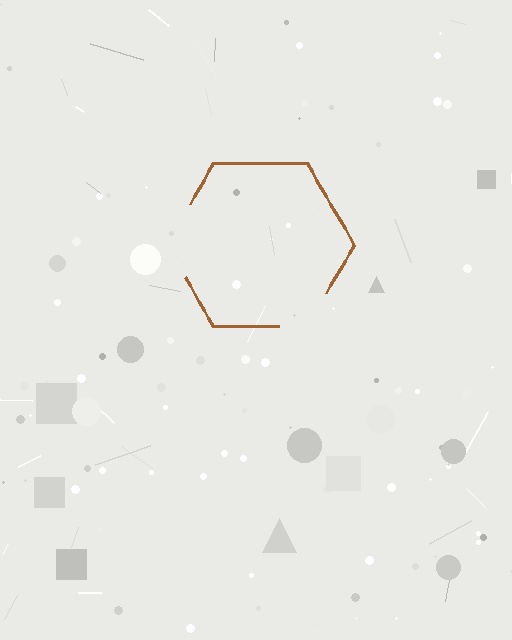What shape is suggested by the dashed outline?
The dashed outline suggests a hexagon.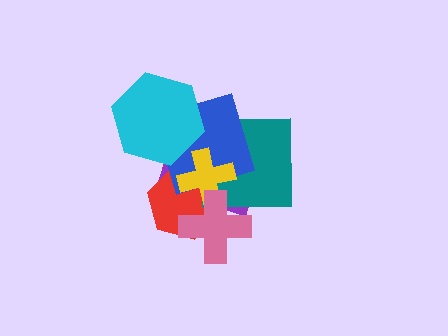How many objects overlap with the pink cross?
4 objects overlap with the pink cross.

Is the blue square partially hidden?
Yes, it is partially covered by another shape.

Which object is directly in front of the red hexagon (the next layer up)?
The teal square is directly in front of the red hexagon.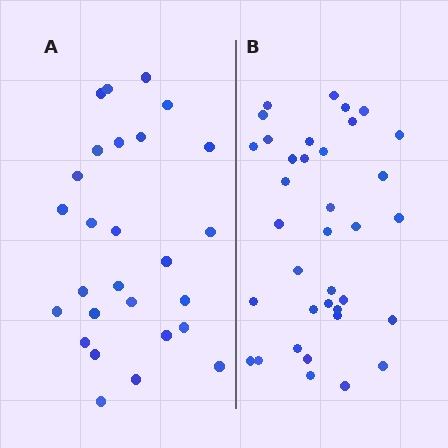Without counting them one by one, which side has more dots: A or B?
Region B (the right region) has more dots.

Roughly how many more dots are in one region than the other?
Region B has roughly 8 or so more dots than region A.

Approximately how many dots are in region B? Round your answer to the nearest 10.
About 40 dots. (The exact count is 36, which rounds to 40.)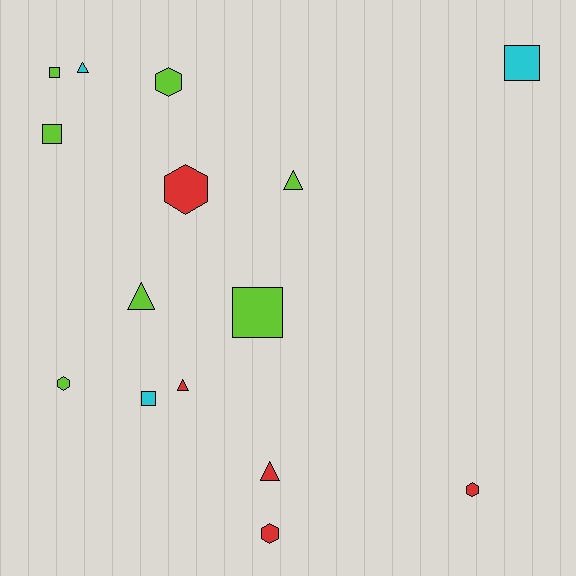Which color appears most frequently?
Lime, with 7 objects.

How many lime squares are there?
There are 3 lime squares.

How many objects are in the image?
There are 15 objects.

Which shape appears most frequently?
Triangle, with 5 objects.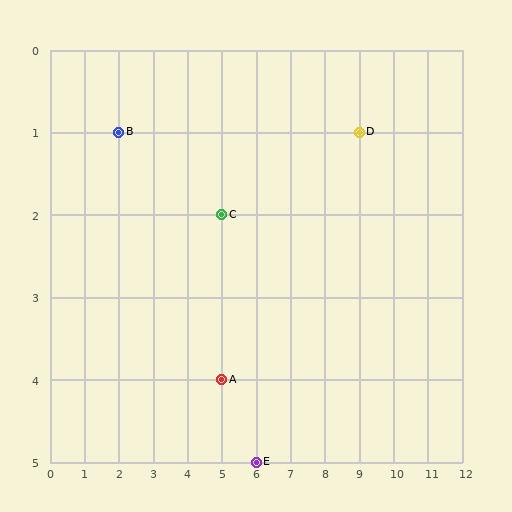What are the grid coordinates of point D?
Point D is at grid coordinates (9, 1).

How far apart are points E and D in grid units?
Points E and D are 3 columns and 4 rows apart (about 5.0 grid units diagonally).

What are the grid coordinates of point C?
Point C is at grid coordinates (5, 2).